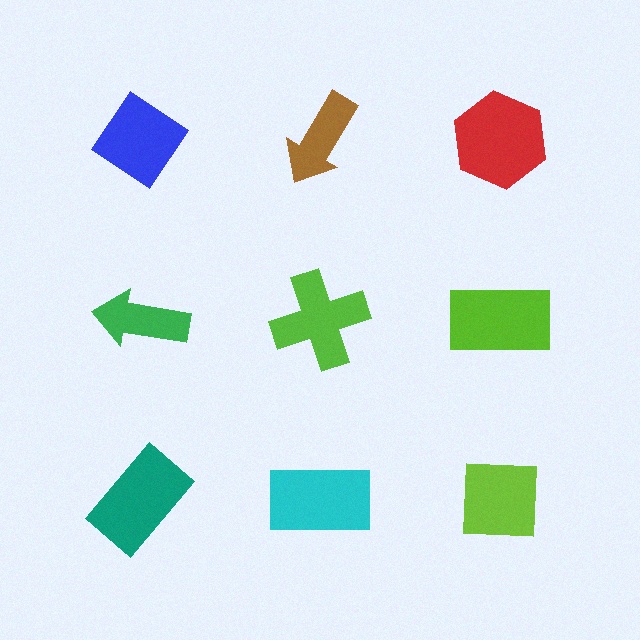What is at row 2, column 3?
A lime rectangle.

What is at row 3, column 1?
A teal rectangle.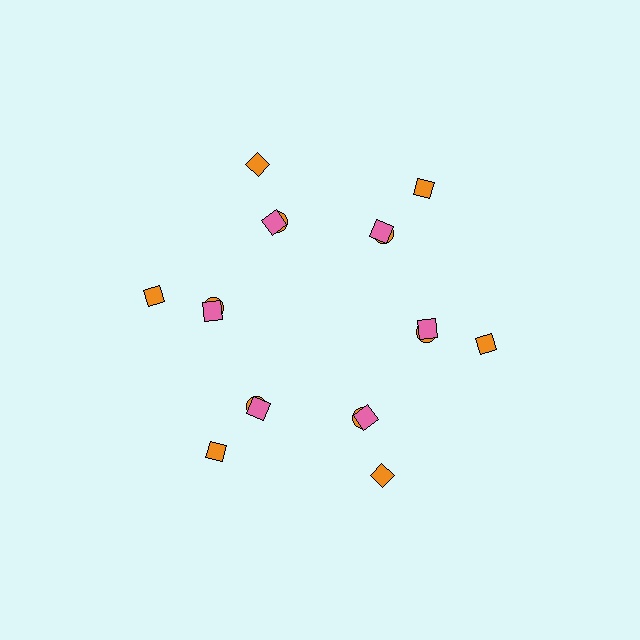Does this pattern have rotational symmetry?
Yes, this pattern has 6-fold rotational symmetry. It looks the same after rotating 60 degrees around the center.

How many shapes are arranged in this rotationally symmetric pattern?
There are 18 shapes, arranged in 6 groups of 3.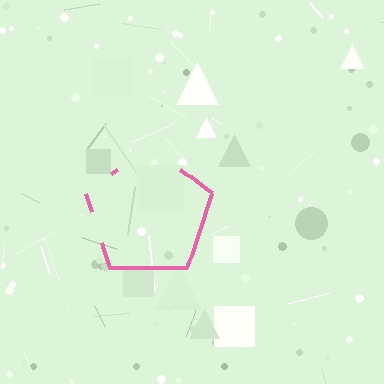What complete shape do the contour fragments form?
The contour fragments form a pentagon.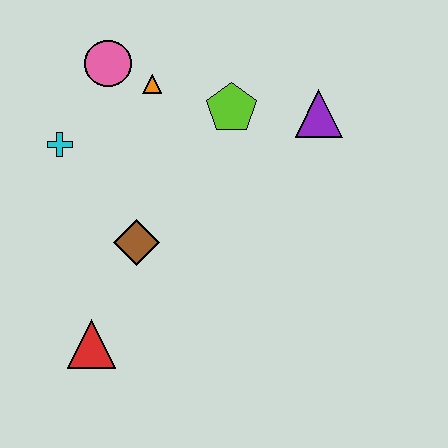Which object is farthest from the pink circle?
The red triangle is farthest from the pink circle.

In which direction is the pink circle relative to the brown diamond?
The pink circle is above the brown diamond.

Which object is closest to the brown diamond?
The red triangle is closest to the brown diamond.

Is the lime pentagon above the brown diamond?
Yes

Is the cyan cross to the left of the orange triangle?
Yes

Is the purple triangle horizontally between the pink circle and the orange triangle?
No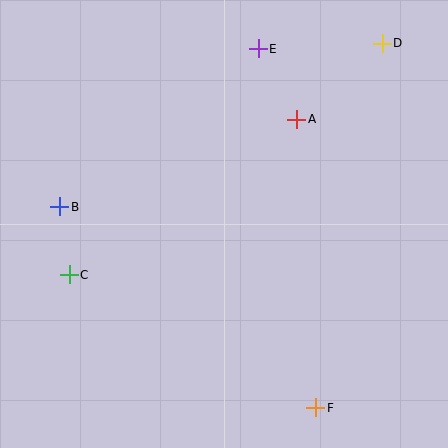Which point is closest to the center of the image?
Point A at (297, 119) is closest to the center.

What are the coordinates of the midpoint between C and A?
The midpoint between C and A is at (183, 197).